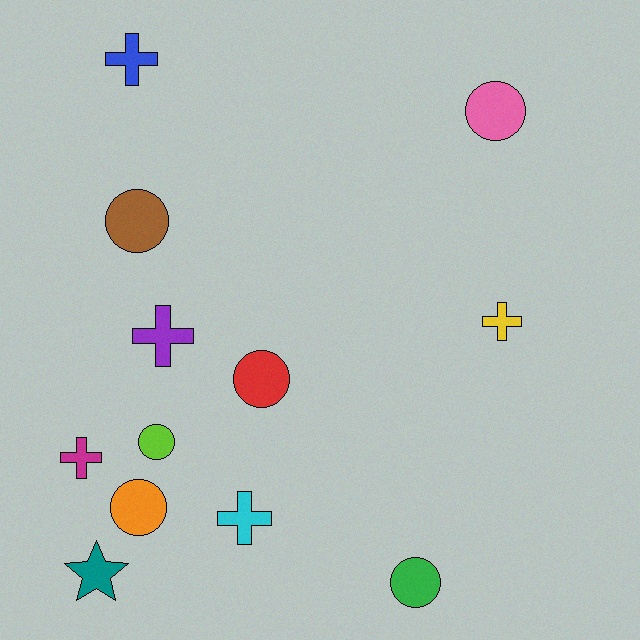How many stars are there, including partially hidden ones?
There is 1 star.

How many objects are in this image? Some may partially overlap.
There are 12 objects.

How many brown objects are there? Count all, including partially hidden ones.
There is 1 brown object.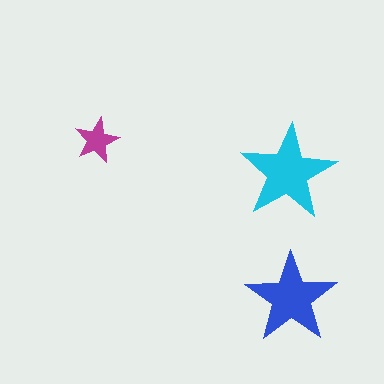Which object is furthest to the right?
The blue star is rightmost.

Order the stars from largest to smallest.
the cyan one, the blue one, the magenta one.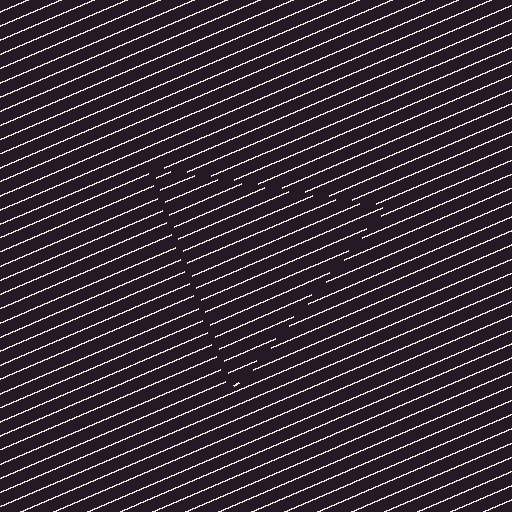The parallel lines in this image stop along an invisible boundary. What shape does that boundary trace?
An illusory triangle. The interior of the shape contains the same grating, shifted by half a period — the contour is defined by the phase discontinuity where line-ends from the inner and outer gratings abut.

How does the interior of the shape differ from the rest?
The interior of the shape contains the same grating, shifted by half a period — the contour is defined by the phase discontinuity where line-ends from the inner and outer gratings abut.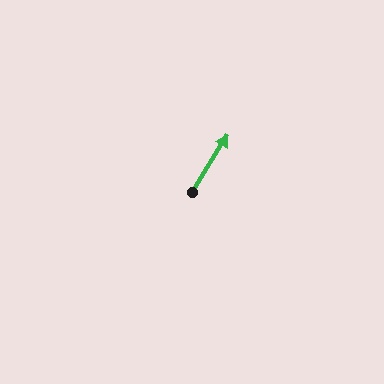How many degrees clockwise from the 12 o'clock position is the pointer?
Approximately 32 degrees.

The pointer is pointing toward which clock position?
Roughly 1 o'clock.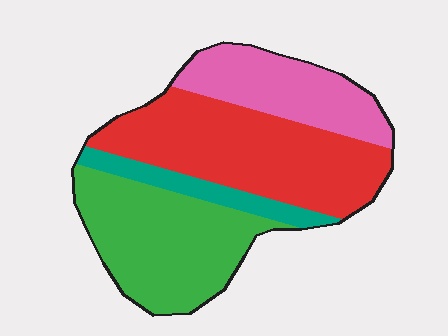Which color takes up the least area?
Teal, at roughly 10%.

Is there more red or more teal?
Red.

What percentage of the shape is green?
Green takes up between a quarter and a half of the shape.